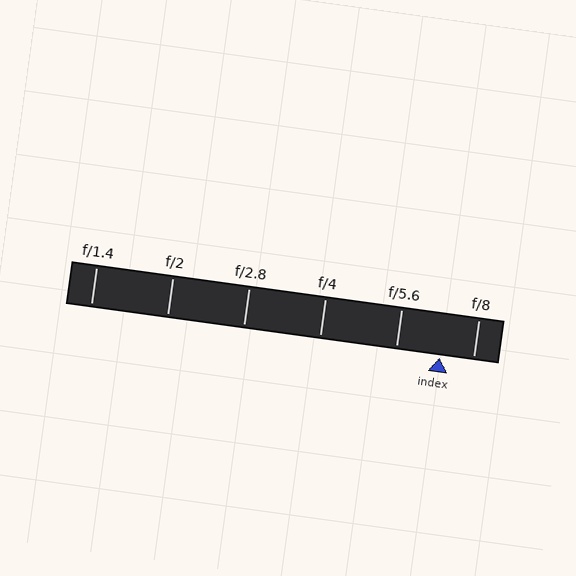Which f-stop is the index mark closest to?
The index mark is closest to f/8.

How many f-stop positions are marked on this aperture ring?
There are 6 f-stop positions marked.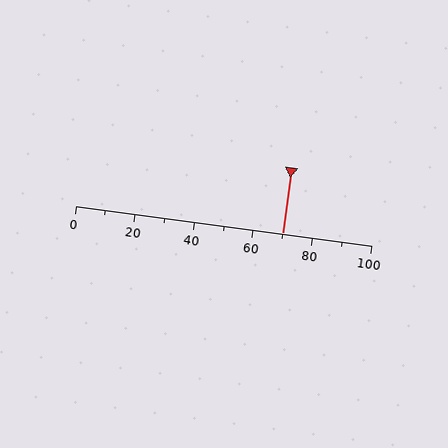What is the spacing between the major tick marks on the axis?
The major ticks are spaced 20 apart.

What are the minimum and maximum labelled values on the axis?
The axis runs from 0 to 100.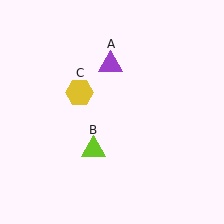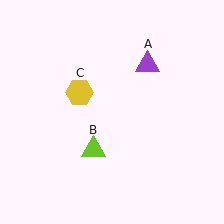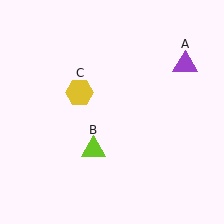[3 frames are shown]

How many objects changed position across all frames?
1 object changed position: purple triangle (object A).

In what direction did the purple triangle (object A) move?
The purple triangle (object A) moved right.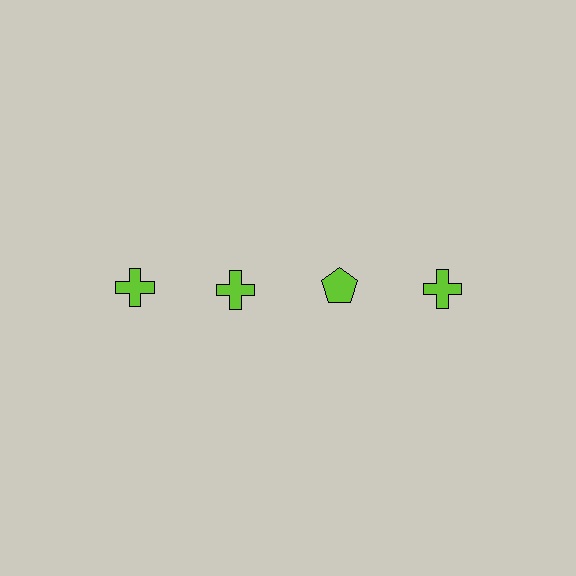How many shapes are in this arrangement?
There are 4 shapes arranged in a grid pattern.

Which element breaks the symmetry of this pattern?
The lime pentagon in the top row, center column breaks the symmetry. All other shapes are lime crosses.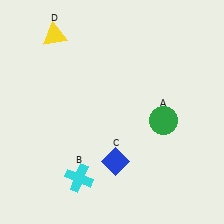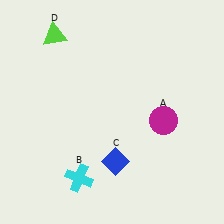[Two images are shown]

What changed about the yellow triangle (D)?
In Image 1, D is yellow. In Image 2, it changed to lime.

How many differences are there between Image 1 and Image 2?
There are 2 differences between the two images.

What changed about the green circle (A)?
In Image 1, A is green. In Image 2, it changed to magenta.